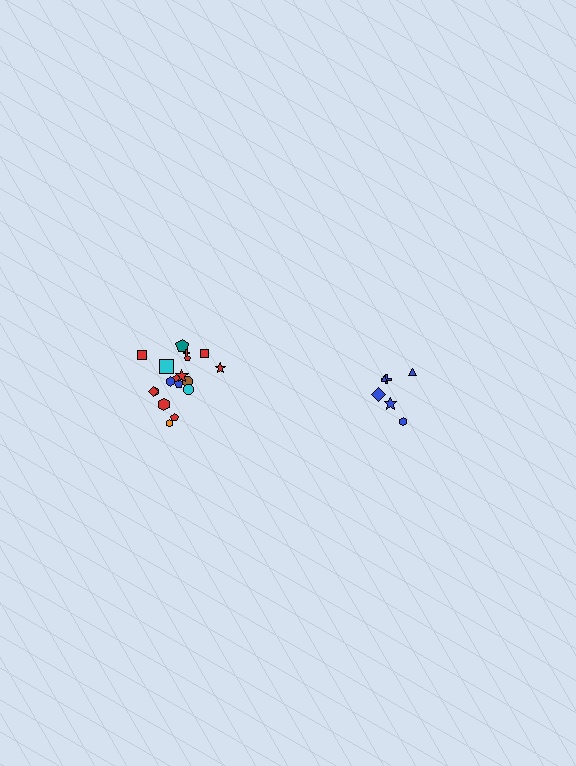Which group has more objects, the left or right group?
The left group.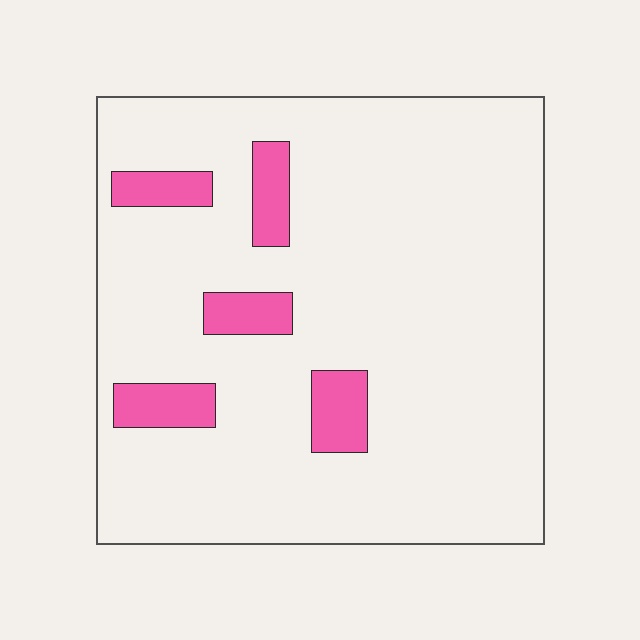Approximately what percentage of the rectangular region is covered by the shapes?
Approximately 10%.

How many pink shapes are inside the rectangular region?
5.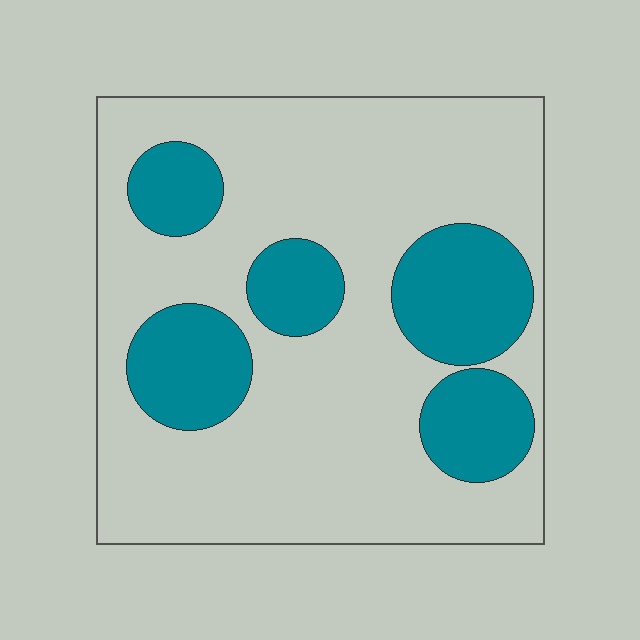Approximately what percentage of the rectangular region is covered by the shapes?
Approximately 25%.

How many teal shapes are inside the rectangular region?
5.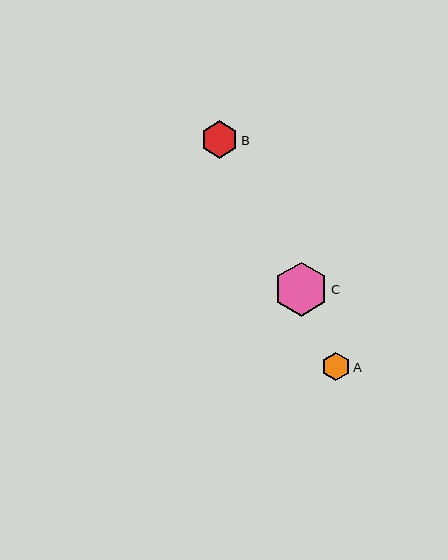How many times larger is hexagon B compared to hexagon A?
Hexagon B is approximately 1.3 times the size of hexagon A.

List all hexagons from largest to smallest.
From largest to smallest: C, B, A.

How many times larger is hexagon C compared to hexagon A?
Hexagon C is approximately 1.9 times the size of hexagon A.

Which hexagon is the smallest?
Hexagon A is the smallest with a size of approximately 29 pixels.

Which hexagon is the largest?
Hexagon C is the largest with a size of approximately 54 pixels.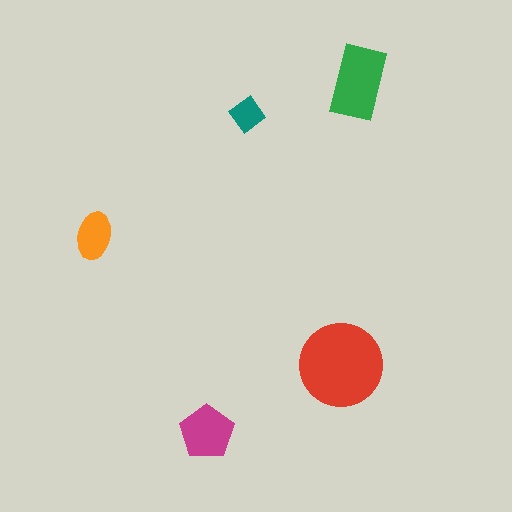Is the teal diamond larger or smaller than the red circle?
Smaller.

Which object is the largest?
The red circle.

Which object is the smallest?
The teal diamond.